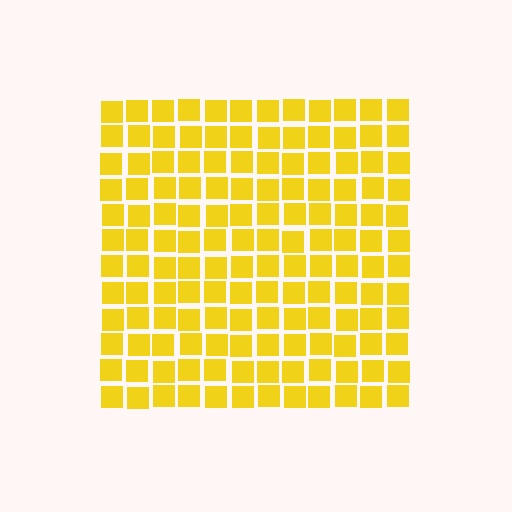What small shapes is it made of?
It is made of small squares.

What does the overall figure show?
The overall figure shows a square.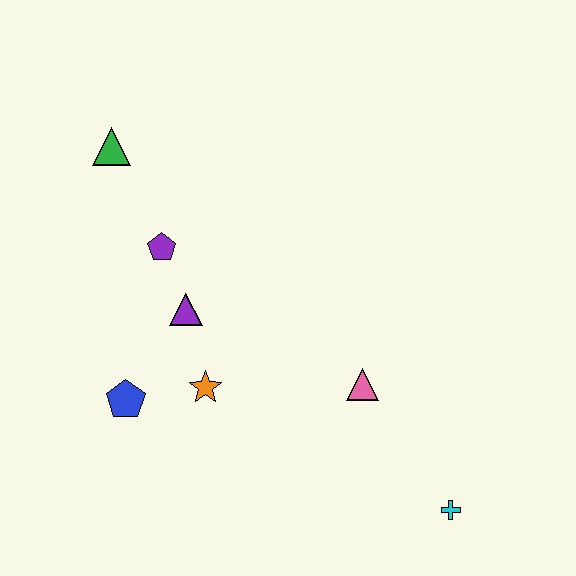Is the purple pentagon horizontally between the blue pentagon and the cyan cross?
Yes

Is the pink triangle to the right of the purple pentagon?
Yes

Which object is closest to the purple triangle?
The purple pentagon is closest to the purple triangle.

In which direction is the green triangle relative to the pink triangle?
The green triangle is to the left of the pink triangle.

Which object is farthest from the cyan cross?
The green triangle is farthest from the cyan cross.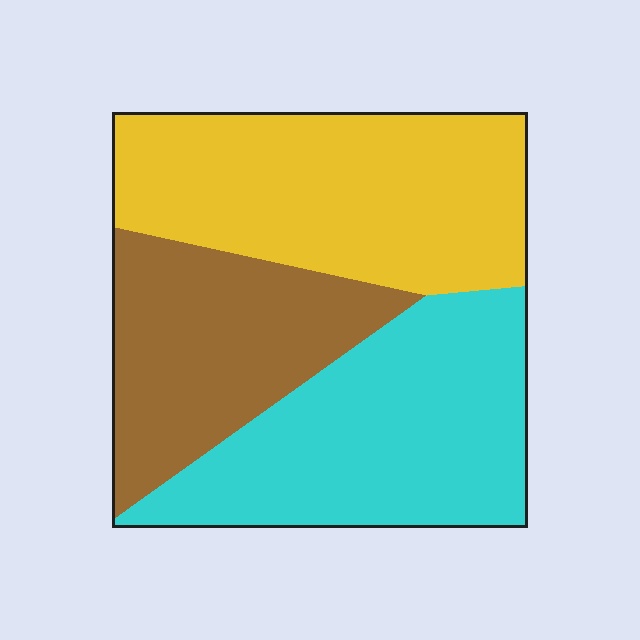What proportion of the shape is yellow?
Yellow covers around 40% of the shape.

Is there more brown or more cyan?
Cyan.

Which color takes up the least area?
Brown, at roughly 25%.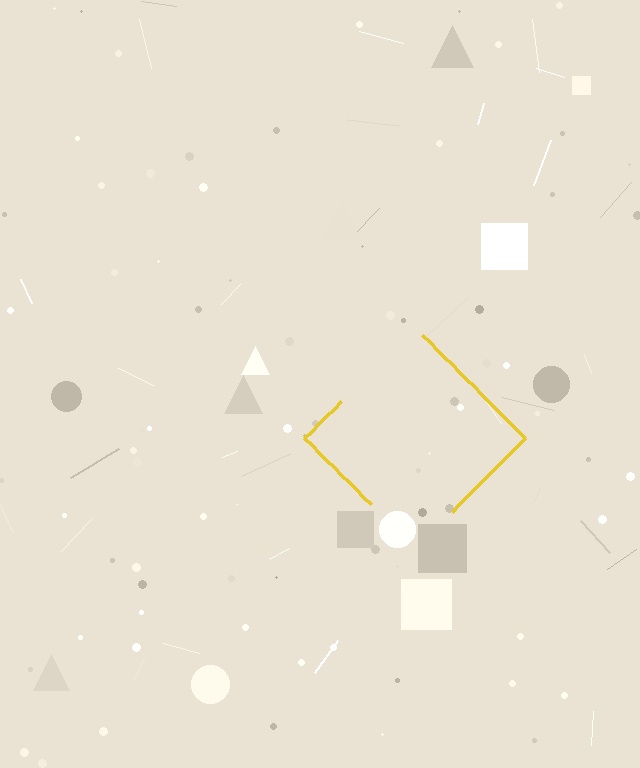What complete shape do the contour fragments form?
The contour fragments form a diamond.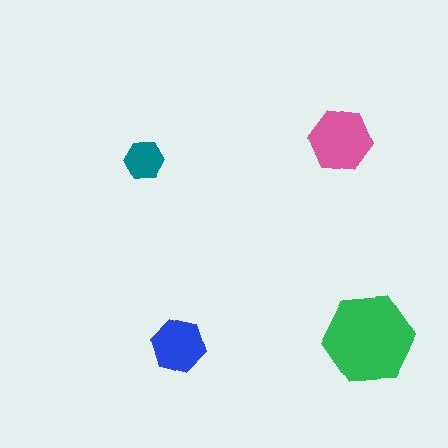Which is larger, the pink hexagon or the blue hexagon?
The pink one.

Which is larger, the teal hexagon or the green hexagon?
The green one.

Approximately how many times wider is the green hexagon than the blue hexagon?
About 1.5 times wider.